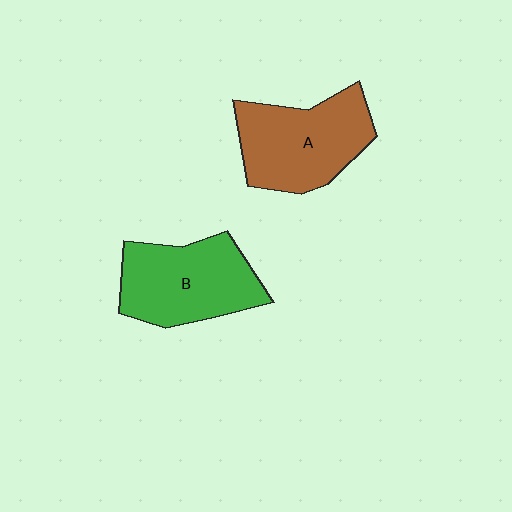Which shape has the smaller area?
Shape B (green).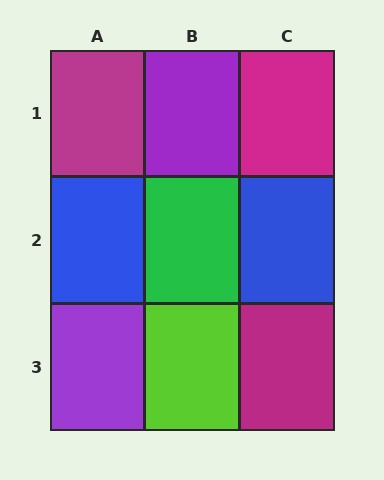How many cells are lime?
1 cell is lime.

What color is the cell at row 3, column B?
Lime.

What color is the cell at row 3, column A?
Purple.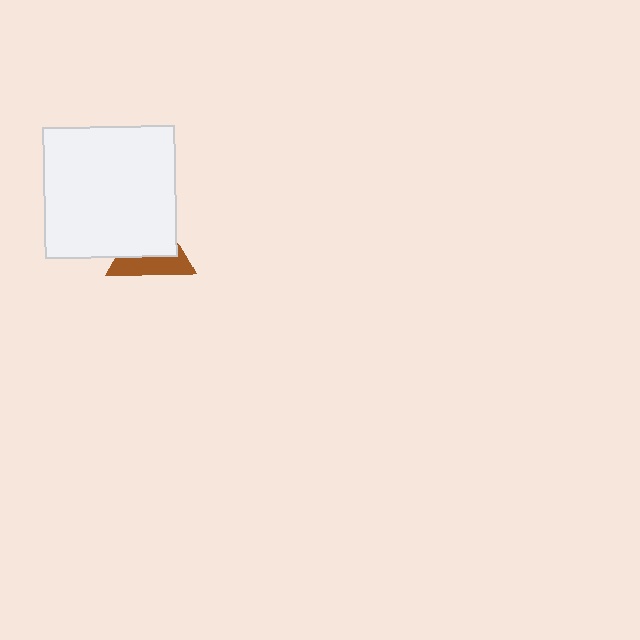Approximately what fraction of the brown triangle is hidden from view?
Roughly 59% of the brown triangle is hidden behind the white square.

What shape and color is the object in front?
The object in front is a white square.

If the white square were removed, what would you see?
You would see the complete brown triangle.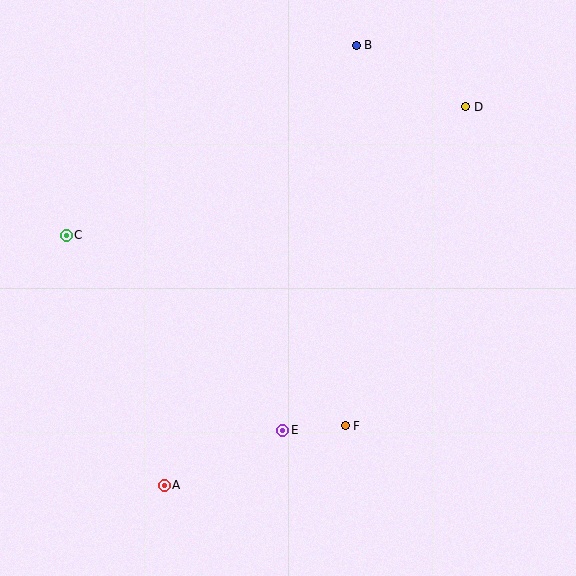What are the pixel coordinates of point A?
Point A is at (164, 485).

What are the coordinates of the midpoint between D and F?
The midpoint between D and F is at (405, 266).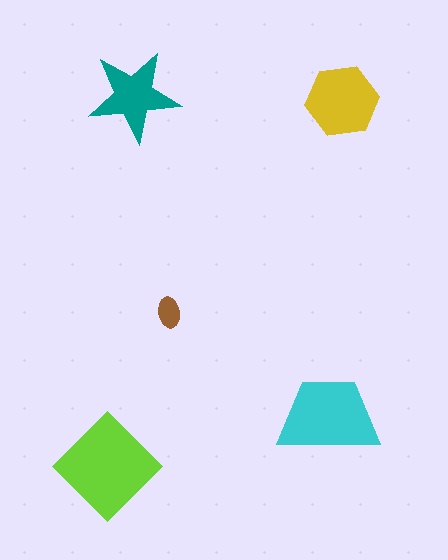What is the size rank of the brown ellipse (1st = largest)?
5th.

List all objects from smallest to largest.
The brown ellipse, the teal star, the yellow hexagon, the cyan trapezoid, the lime diamond.